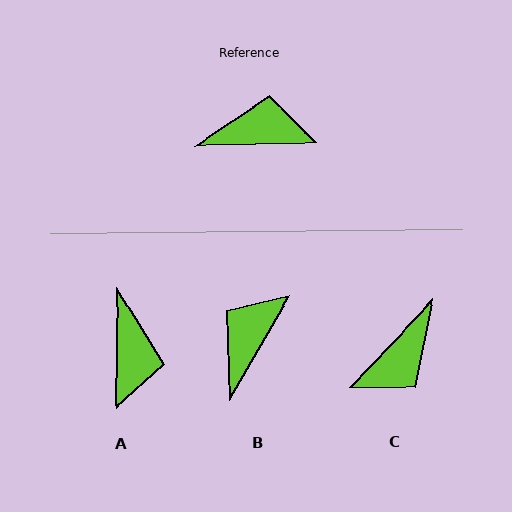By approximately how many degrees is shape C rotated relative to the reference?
Approximately 135 degrees clockwise.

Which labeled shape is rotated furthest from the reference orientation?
C, about 135 degrees away.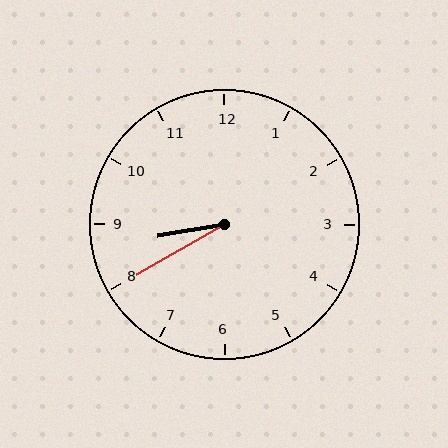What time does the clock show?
8:40.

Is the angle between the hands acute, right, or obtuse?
It is acute.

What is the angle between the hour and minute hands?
Approximately 20 degrees.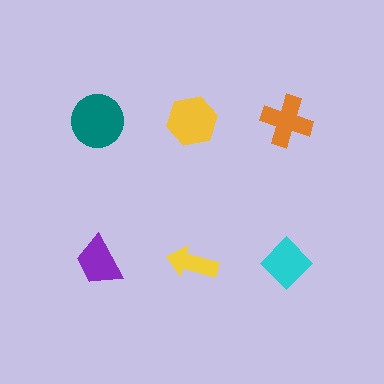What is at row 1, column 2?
A yellow hexagon.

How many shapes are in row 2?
3 shapes.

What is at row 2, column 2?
A yellow arrow.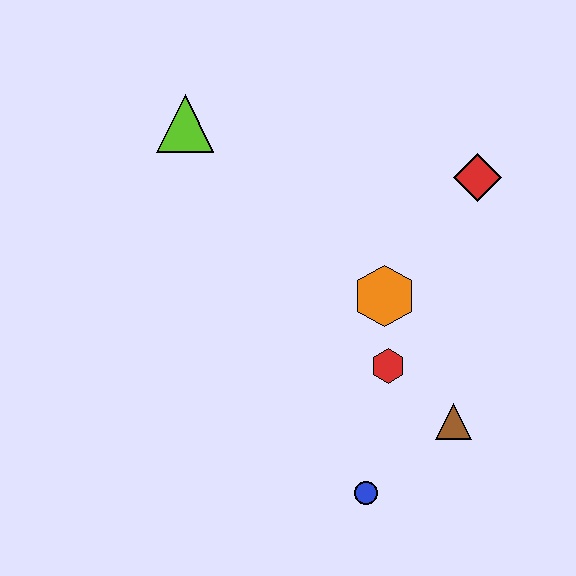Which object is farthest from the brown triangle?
The lime triangle is farthest from the brown triangle.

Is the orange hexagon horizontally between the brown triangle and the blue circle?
Yes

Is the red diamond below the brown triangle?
No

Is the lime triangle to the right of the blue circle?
No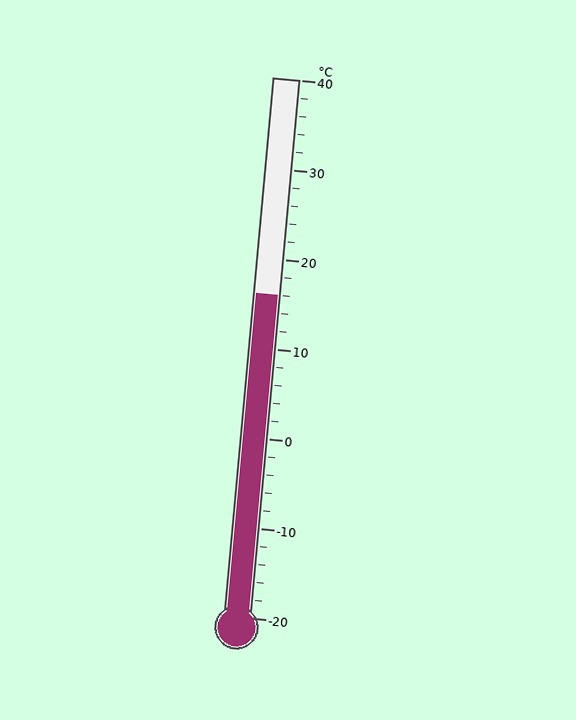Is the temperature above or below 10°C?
The temperature is above 10°C.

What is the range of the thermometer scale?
The thermometer scale ranges from -20°C to 40°C.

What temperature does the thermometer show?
The thermometer shows approximately 16°C.